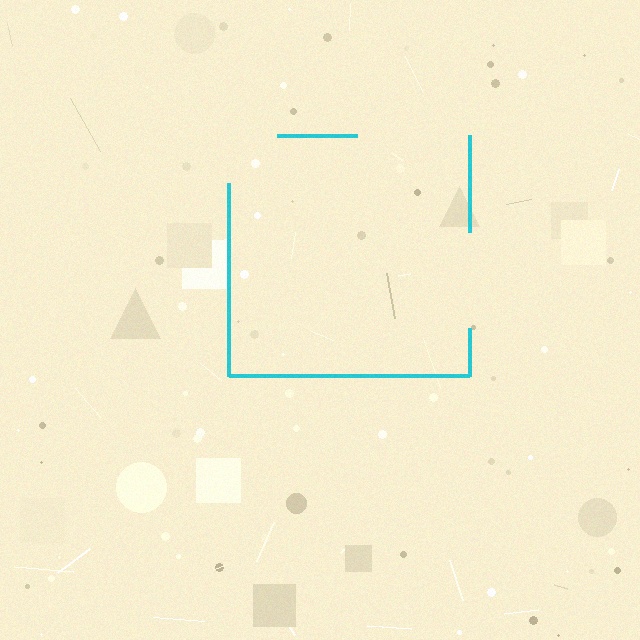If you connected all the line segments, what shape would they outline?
They would outline a square.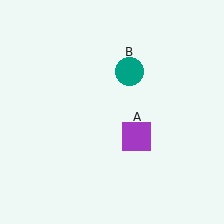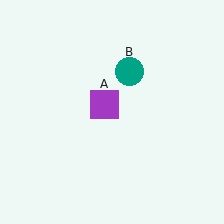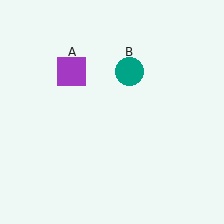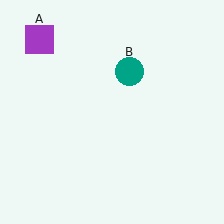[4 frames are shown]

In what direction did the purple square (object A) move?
The purple square (object A) moved up and to the left.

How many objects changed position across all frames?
1 object changed position: purple square (object A).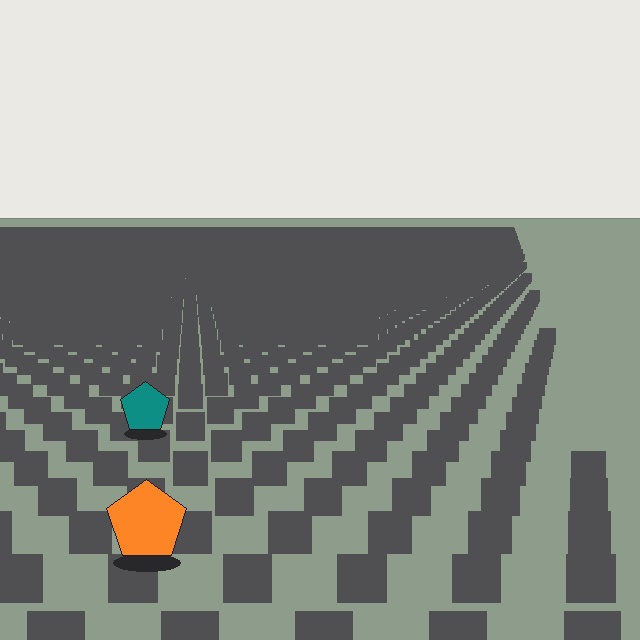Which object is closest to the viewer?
The orange pentagon is closest. The texture marks near it are larger and more spread out.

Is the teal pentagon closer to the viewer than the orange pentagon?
No. The orange pentagon is closer — you can tell from the texture gradient: the ground texture is coarser near it.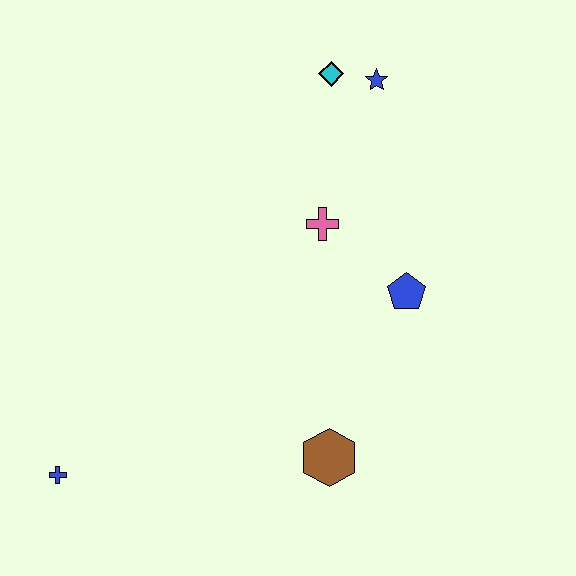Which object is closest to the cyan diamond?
The blue star is closest to the cyan diamond.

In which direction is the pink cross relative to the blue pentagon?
The pink cross is to the left of the blue pentagon.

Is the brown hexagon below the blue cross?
No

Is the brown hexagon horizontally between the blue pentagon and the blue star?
No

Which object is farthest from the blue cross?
The blue star is farthest from the blue cross.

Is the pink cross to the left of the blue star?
Yes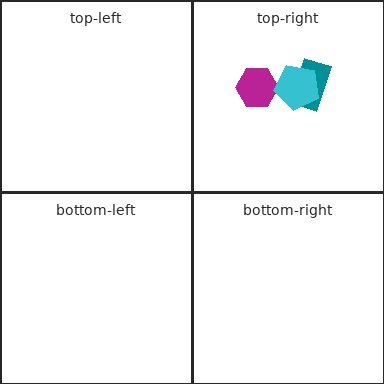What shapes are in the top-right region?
The magenta hexagon, the teal rectangle, the cyan pentagon.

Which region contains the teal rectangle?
The top-right region.